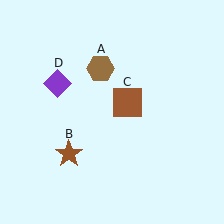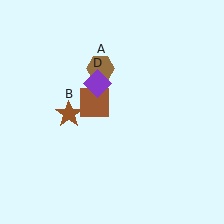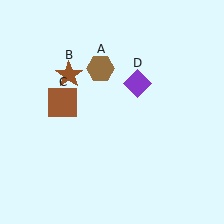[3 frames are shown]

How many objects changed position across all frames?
3 objects changed position: brown star (object B), brown square (object C), purple diamond (object D).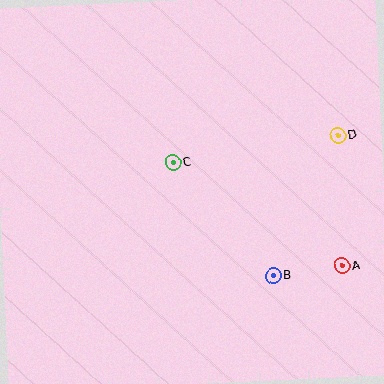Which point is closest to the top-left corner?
Point C is closest to the top-left corner.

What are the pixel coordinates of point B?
Point B is at (273, 276).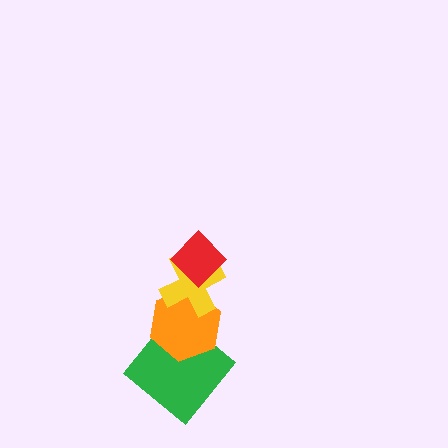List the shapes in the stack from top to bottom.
From top to bottom: the red diamond, the yellow cross, the orange hexagon, the green diamond.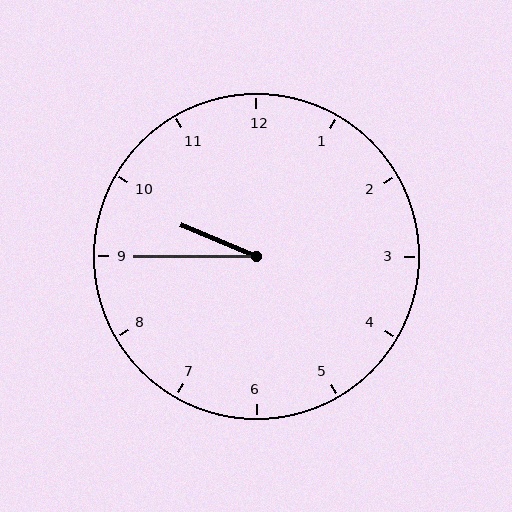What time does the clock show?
9:45.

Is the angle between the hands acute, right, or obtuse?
It is acute.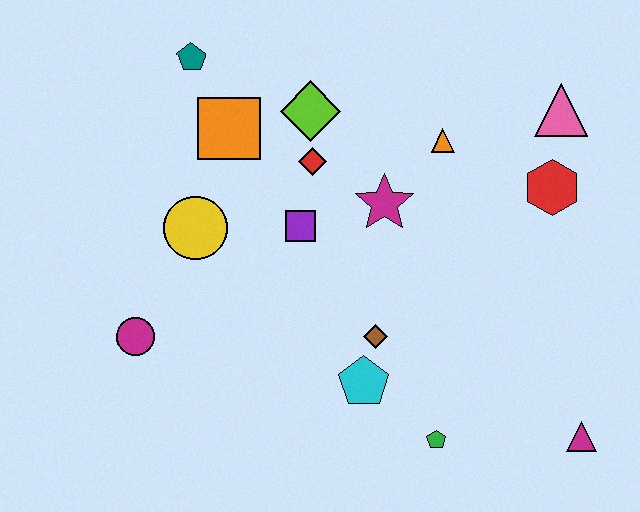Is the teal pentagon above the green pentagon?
Yes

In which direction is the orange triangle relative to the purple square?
The orange triangle is to the right of the purple square.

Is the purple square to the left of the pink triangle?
Yes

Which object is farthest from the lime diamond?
The magenta triangle is farthest from the lime diamond.